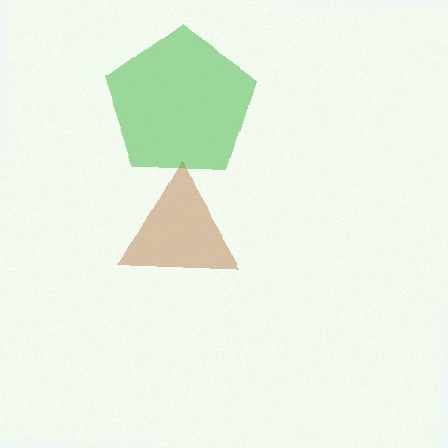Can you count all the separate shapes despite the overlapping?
Yes, there are 2 separate shapes.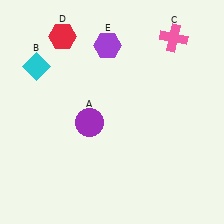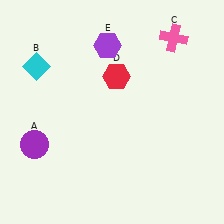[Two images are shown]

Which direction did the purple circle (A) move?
The purple circle (A) moved left.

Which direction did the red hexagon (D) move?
The red hexagon (D) moved right.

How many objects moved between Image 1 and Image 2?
2 objects moved between the two images.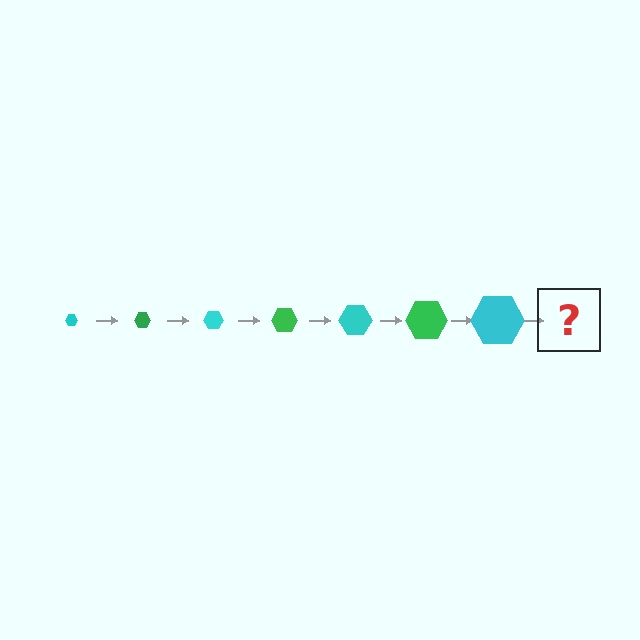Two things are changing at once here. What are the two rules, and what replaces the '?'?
The two rules are that the hexagon grows larger each step and the color cycles through cyan and green. The '?' should be a green hexagon, larger than the previous one.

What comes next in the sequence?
The next element should be a green hexagon, larger than the previous one.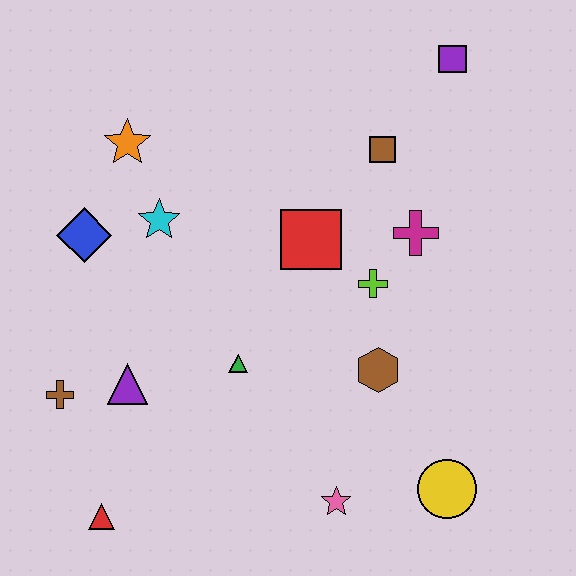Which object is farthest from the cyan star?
The yellow circle is farthest from the cyan star.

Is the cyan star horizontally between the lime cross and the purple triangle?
Yes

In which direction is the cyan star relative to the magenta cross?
The cyan star is to the left of the magenta cross.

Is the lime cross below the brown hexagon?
No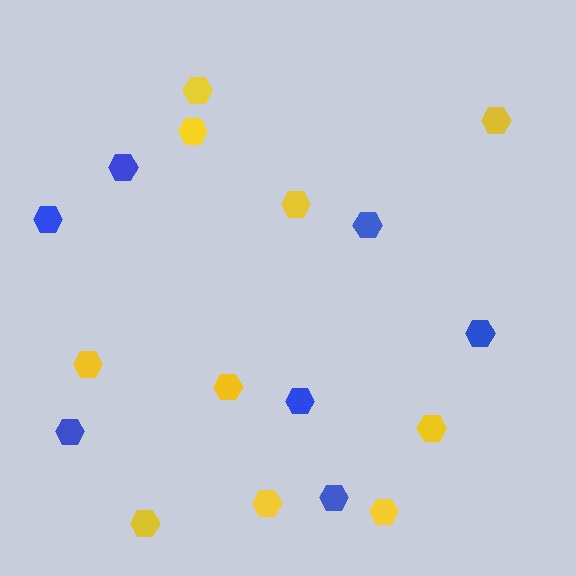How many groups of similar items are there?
There are 2 groups: one group of yellow hexagons (10) and one group of blue hexagons (7).